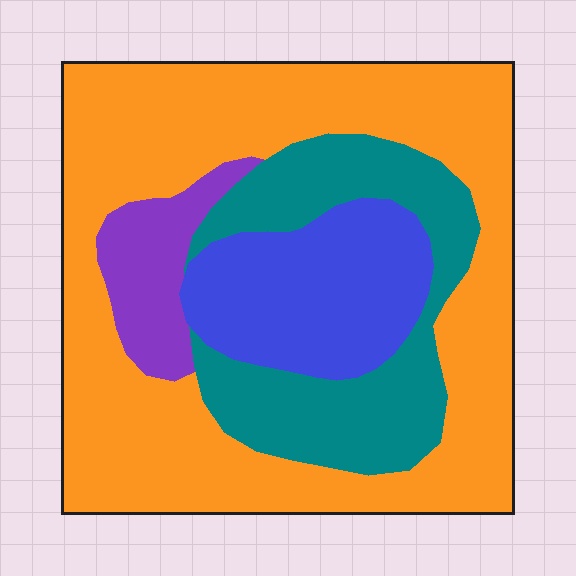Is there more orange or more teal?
Orange.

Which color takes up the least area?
Purple, at roughly 10%.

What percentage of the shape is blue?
Blue covers 16% of the shape.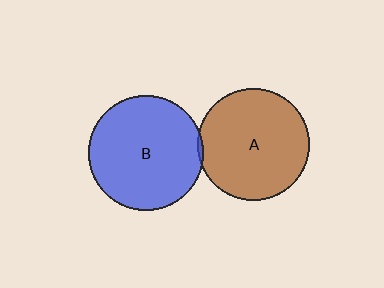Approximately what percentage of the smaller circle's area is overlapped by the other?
Approximately 5%.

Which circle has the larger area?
Circle B (blue).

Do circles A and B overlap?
Yes.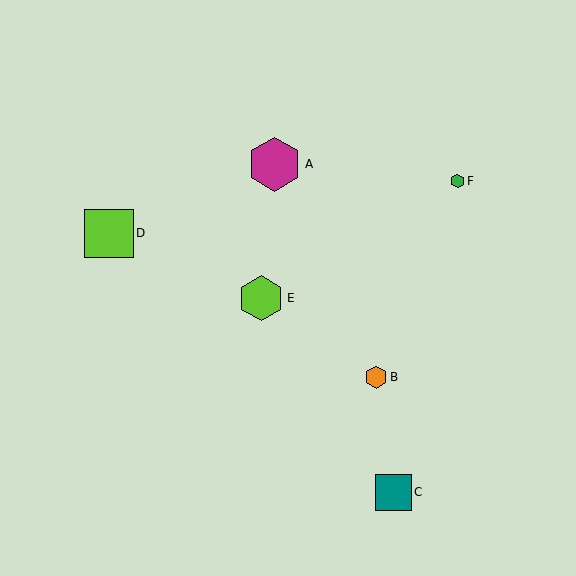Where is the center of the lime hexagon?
The center of the lime hexagon is at (261, 298).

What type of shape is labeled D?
Shape D is a lime square.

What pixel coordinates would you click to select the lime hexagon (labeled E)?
Click at (261, 298) to select the lime hexagon E.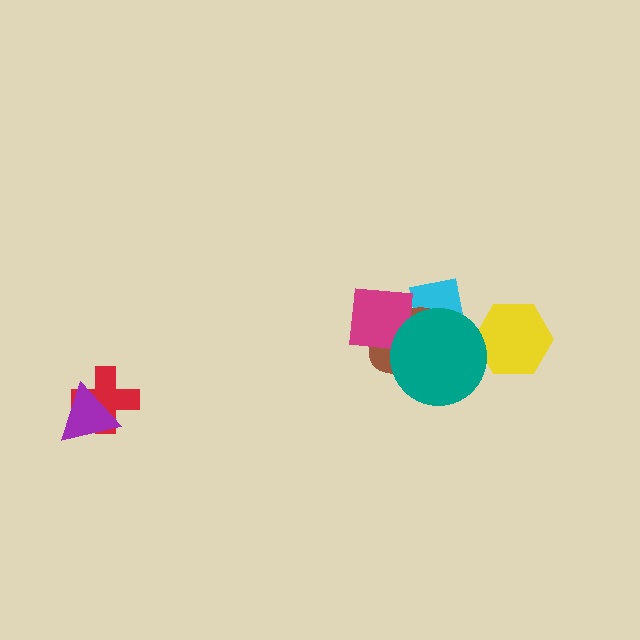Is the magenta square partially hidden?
Yes, it is partially covered by another shape.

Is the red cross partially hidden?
Yes, it is partially covered by another shape.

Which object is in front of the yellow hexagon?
The teal circle is in front of the yellow hexagon.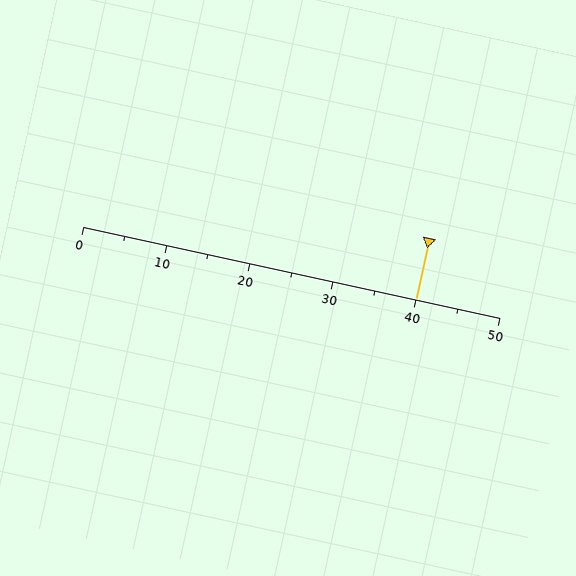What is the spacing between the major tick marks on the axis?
The major ticks are spaced 10 apart.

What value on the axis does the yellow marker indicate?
The marker indicates approximately 40.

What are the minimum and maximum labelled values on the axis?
The axis runs from 0 to 50.